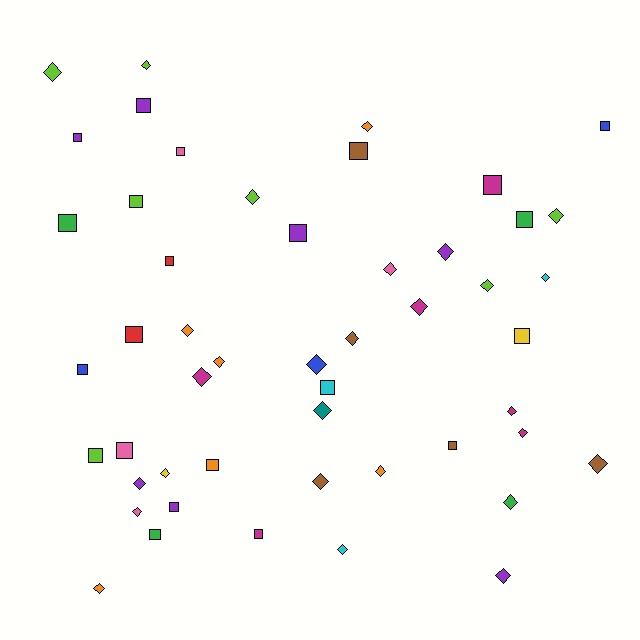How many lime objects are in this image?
There are 7 lime objects.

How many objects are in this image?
There are 50 objects.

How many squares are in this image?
There are 22 squares.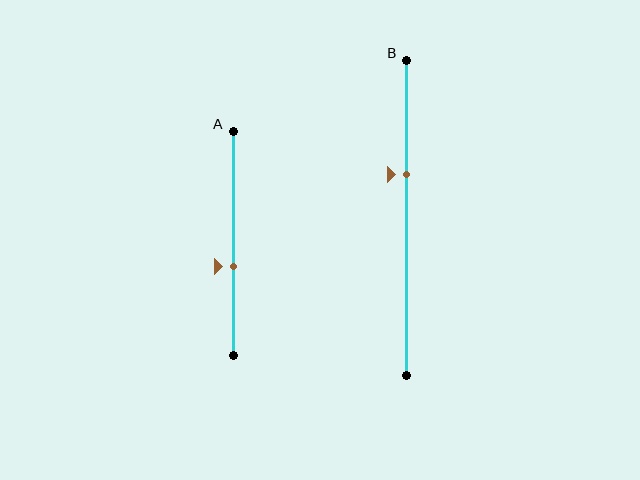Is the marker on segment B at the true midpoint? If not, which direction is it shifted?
No, the marker on segment B is shifted upward by about 14% of the segment length.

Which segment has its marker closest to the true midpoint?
Segment A has its marker closest to the true midpoint.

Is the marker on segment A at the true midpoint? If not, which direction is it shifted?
No, the marker on segment A is shifted downward by about 10% of the segment length.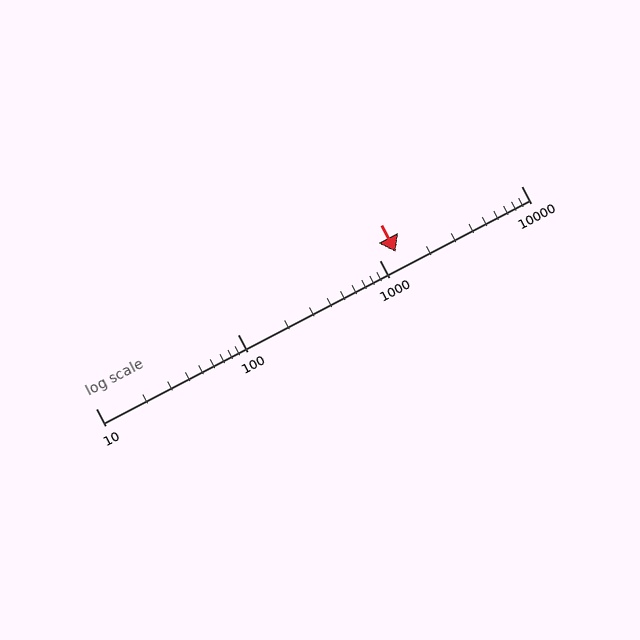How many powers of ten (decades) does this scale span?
The scale spans 3 decades, from 10 to 10000.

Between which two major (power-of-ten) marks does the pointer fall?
The pointer is between 1000 and 10000.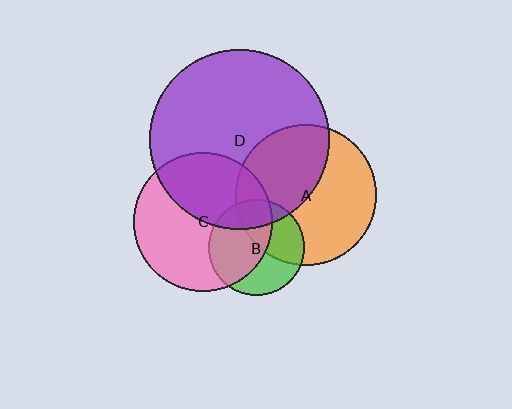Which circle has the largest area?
Circle D (purple).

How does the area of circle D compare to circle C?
Approximately 1.7 times.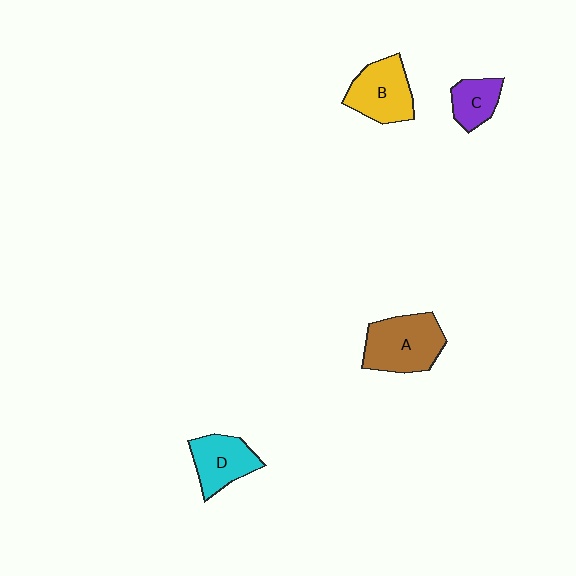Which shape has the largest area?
Shape A (brown).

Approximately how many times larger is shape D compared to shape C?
Approximately 1.4 times.